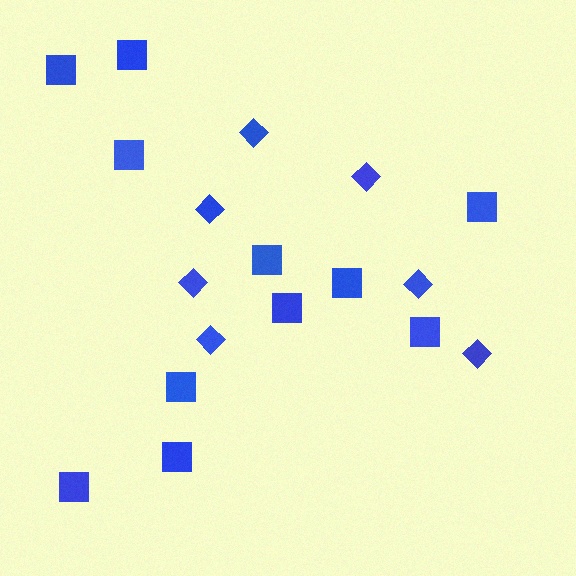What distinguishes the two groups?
There are 2 groups: one group of diamonds (7) and one group of squares (11).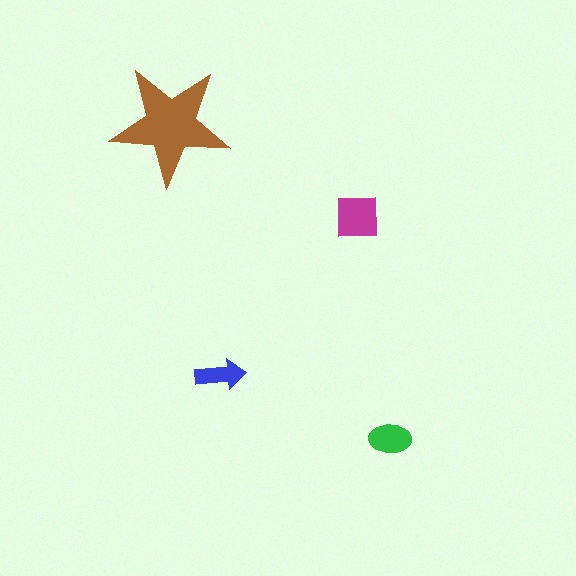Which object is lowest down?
The green ellipse is bottommost.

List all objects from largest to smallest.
The brown star, the magenta square, the green ellipse, the blue arrow.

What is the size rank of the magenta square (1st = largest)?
2nd.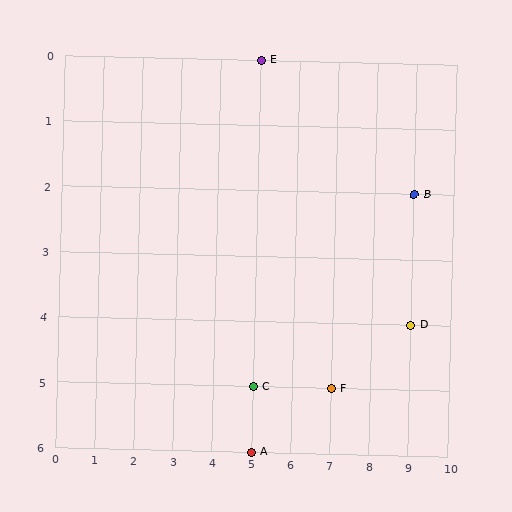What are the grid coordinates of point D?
Point D is at grid coordinates (9, 4).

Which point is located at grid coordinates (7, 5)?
Point F is at (7, 5).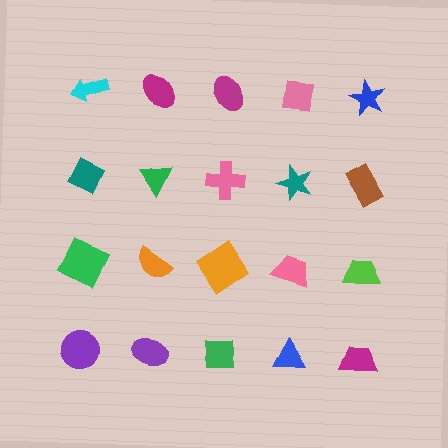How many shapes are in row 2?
5 shapes.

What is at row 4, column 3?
A green square.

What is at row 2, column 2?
A green triangle.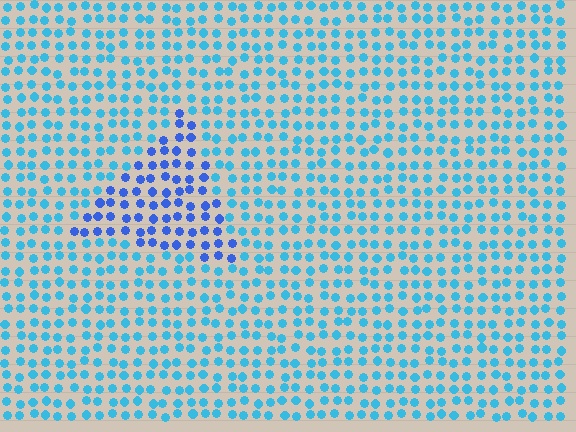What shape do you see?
I see a triangle.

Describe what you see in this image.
The image is filled with small cyan elements in a uniform arrangement. A triangle-shaped region is visible where the elements are tinted to a slightly different hue, forming a subtle color boundary.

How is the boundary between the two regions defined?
The boundary is defined purely by a slight shift in hue (about 32 degrees). Spacing, size, and orientation are identical on both sides.